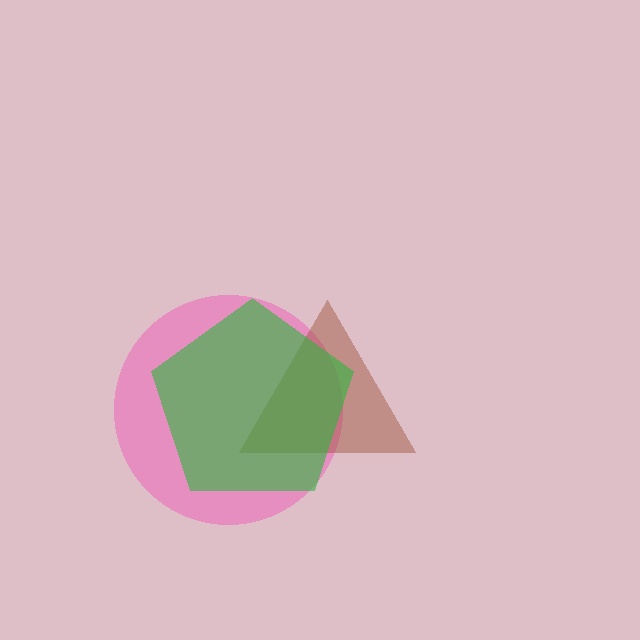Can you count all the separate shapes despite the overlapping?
Yes, there are 3 separate shapes.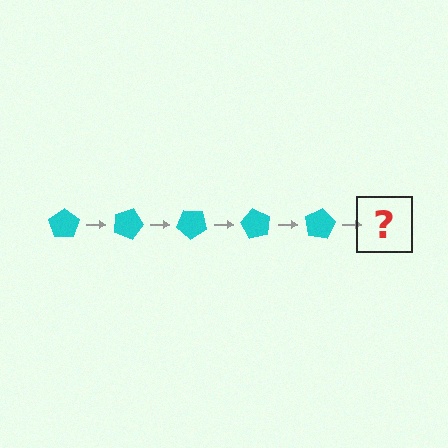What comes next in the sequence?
The next element should be a cyan pentagon rotated 100 degrees.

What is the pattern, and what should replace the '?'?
The pattern is that the pentagon rotates 20 degrees each step. The '?' should be a cyan pentagon rotated 100 degrees.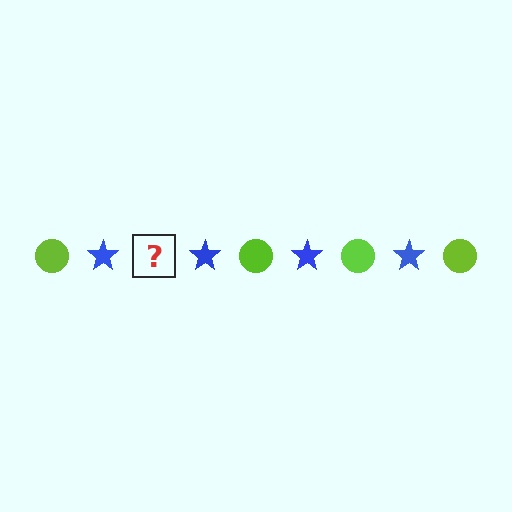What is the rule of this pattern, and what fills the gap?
The rule is that the pattern alternates between lime circle and blue star. The gap should be filled with a lime circle.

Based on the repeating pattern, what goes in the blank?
The blank should be a lime circle.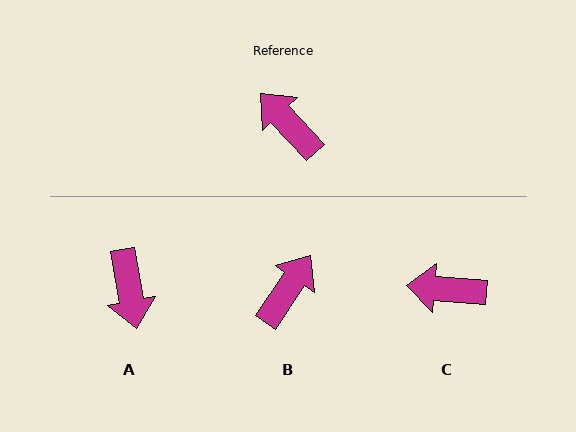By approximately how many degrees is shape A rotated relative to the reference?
Approximately 147 degrees counter-clockwise.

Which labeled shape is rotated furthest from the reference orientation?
A, about 147 degrees away.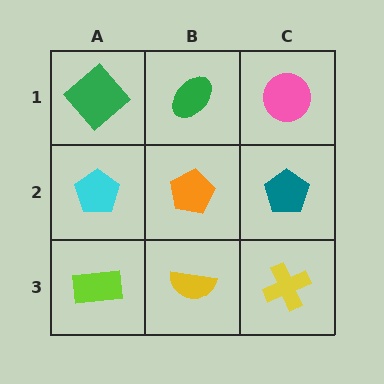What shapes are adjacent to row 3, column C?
A teal pentagon (row 2, column C), a yellow semicircle (row 3, column B).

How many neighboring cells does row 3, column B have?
3.